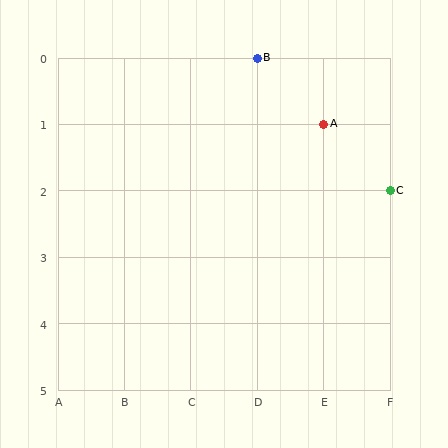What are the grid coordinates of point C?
Point C is at grid coordinates (F, 2).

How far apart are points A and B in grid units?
Points A and B are 1 column and 1 row apart (about 1.4 grid units diagonally).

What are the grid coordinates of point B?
Point B is at grid coordinates (D, 0).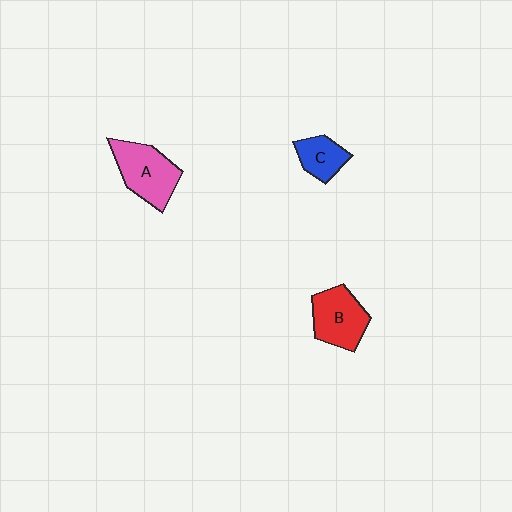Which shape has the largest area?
Shape A (pink).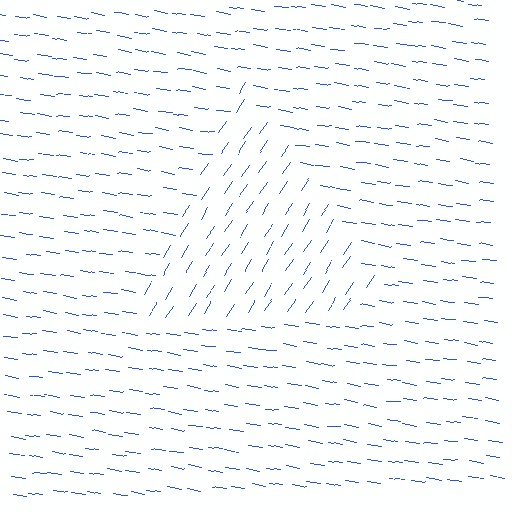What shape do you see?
I see a triangle.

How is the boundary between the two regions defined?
The boundary is defined purely by a change in line orientation (approximately 66 degrees difference). All lines are the same color and thickness.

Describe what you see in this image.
The image is filled with small blue line segments. A triangle region in the image has lines oriented differently from the surrounding lines, creating a visible texture boundary.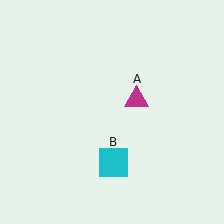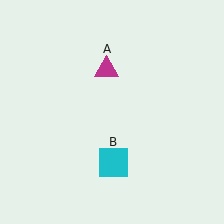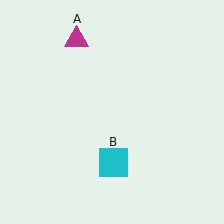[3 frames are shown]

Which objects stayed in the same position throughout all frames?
Cyan square (object B) remained stationary.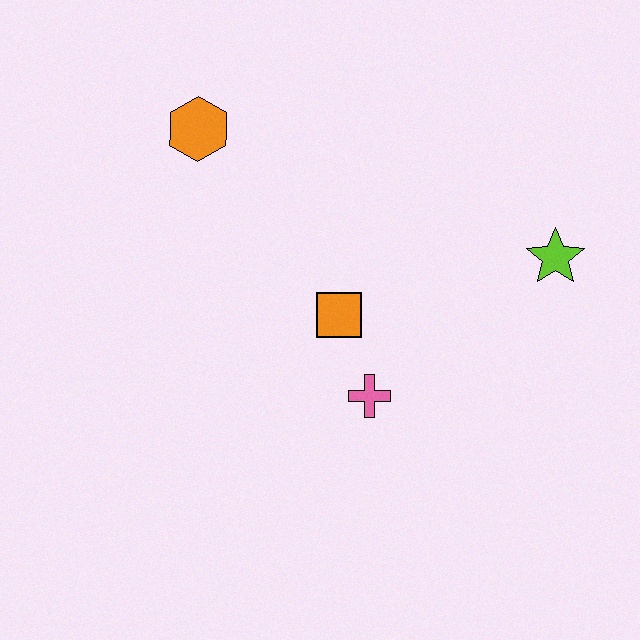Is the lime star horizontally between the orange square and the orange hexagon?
No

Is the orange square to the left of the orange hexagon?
No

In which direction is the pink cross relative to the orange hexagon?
The pink cross is below the orange hexagon.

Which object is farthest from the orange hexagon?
The lime star is farthest from the orange hexagon.